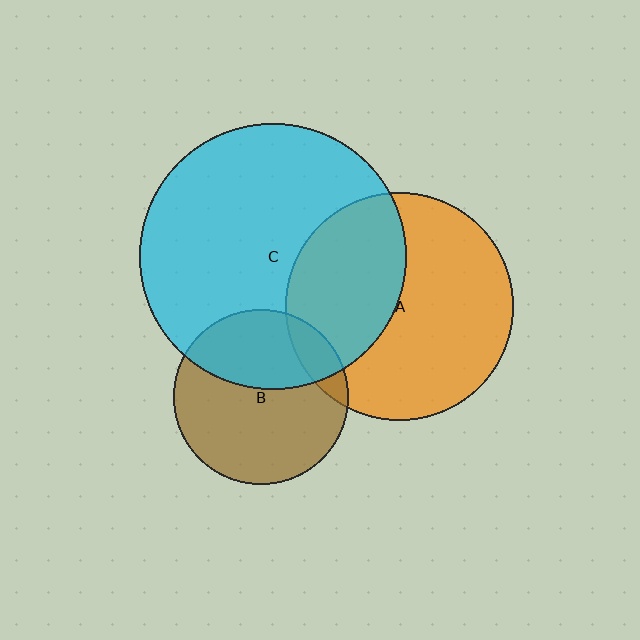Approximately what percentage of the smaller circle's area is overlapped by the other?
Approximately 10%.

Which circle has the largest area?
Circle C (cyan).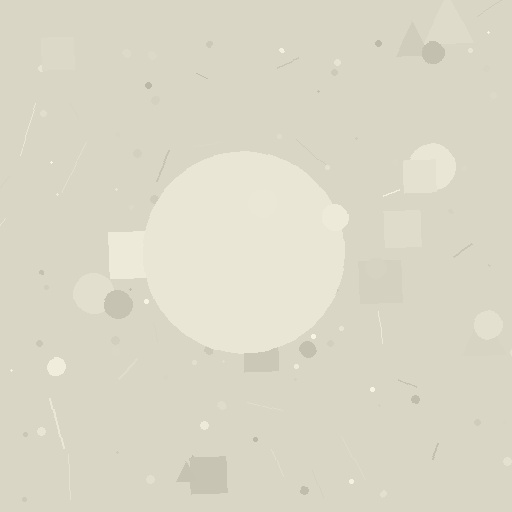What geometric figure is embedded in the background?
A circle is embedded in the background.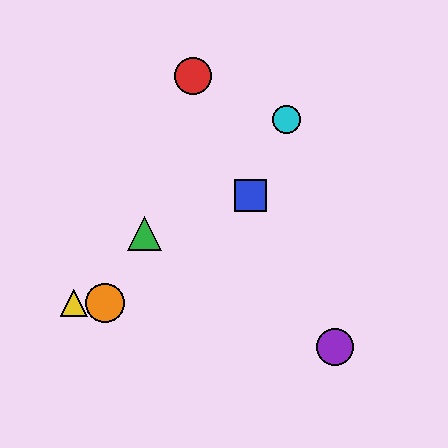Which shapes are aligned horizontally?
The yellow triangle, the orange circle are aligned horizontally.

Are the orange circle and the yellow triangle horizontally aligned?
Yes, both are at y≈303.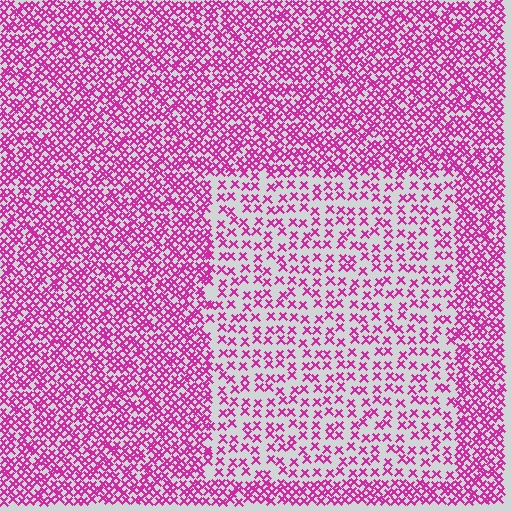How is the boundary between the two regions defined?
The boundary is defined by a change in element density (approximately 2.2x ratio). All elements are the same color, size, and shape.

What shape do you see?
I see a rectangle.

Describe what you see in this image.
The image contains small magenta elements arranged at two different densities. A rectangle-shaped region is visible where the elements are less densely packed than the surrounding area.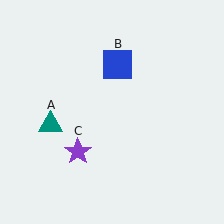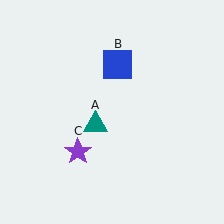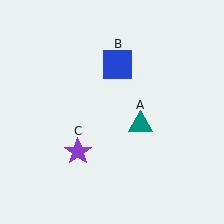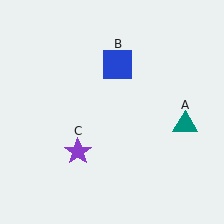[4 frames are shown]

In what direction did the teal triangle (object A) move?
The teal triangle (object A) moved right.